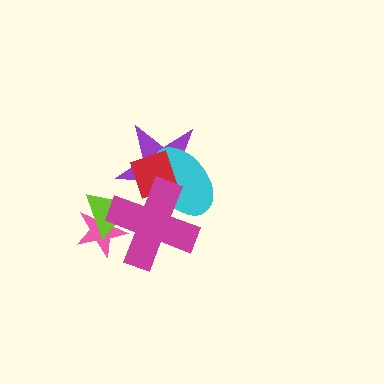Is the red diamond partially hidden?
Yes, it is partially covered by another shape.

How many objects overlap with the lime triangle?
2 objects overlap with the lime triangle.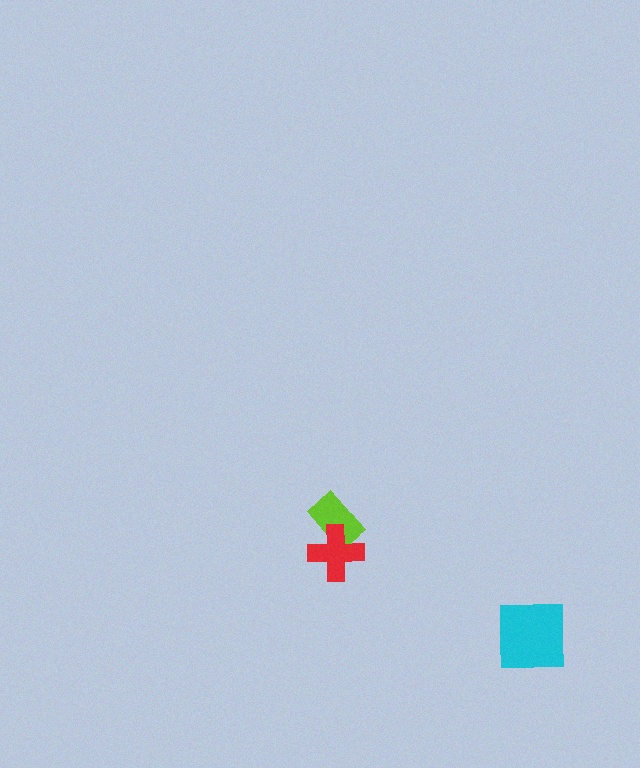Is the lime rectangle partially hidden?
Yes, it is partially covered by another shape.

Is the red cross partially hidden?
No, no other shape covers it.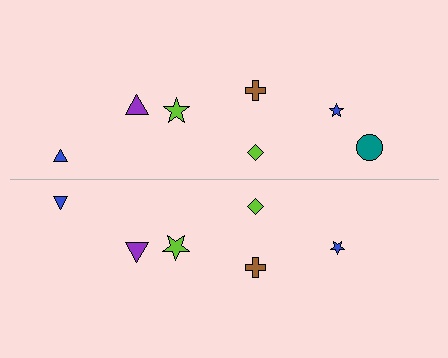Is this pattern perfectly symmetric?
No, the pattern is not perfectly symmetric. A teal circle is missing from the bottom side.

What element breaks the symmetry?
A teal circle is missing from the bottom side.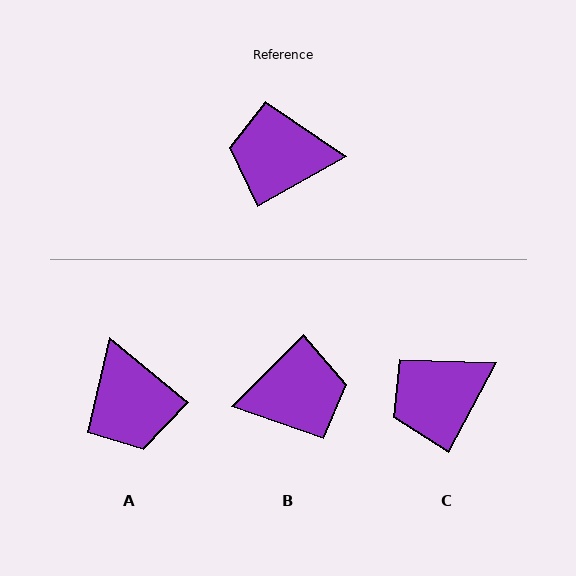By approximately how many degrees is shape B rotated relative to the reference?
Approximately 165 degrees clockwise.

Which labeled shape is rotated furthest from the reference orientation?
B, about 165 degrees away.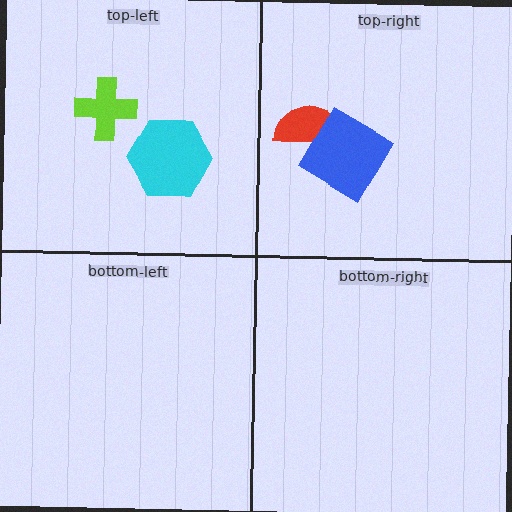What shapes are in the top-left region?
The lime cross, the cyan hexagon.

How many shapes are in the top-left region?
2.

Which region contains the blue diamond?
The top-right region.